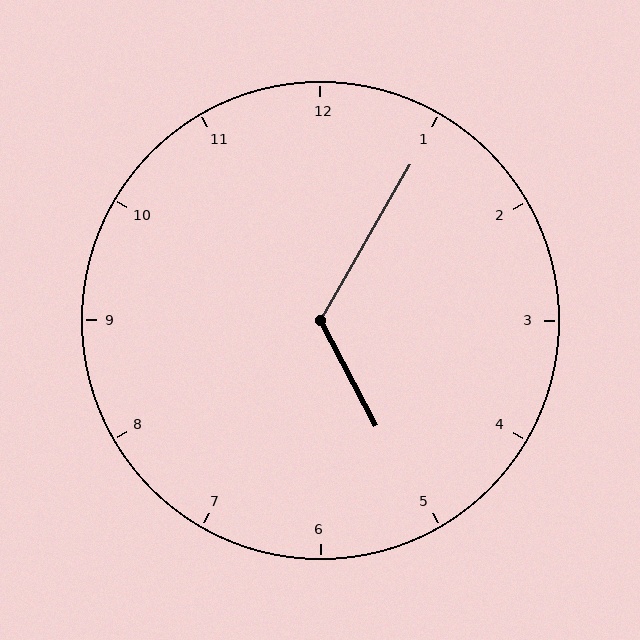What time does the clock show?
5:05.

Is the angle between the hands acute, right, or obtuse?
It is obtuse.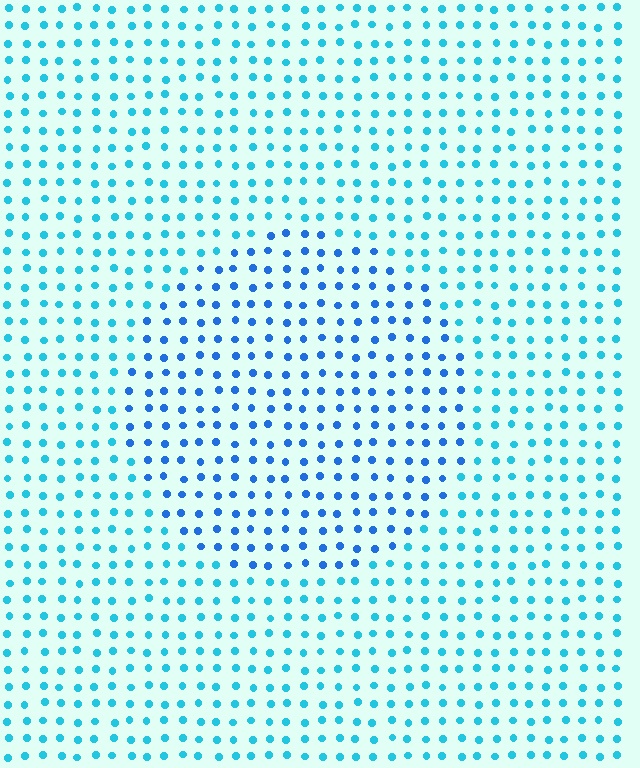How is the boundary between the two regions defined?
The boundary is defined purely by a slight shift in hue (about 28 degrees). Spacing, size, and orientation are identical on both sides.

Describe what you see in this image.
The image is filled with small cyan elements in a uniform arrangement. A circle-shaped region is visible where the elements are tinted to a slightly different hue, forming a subtle color boundary.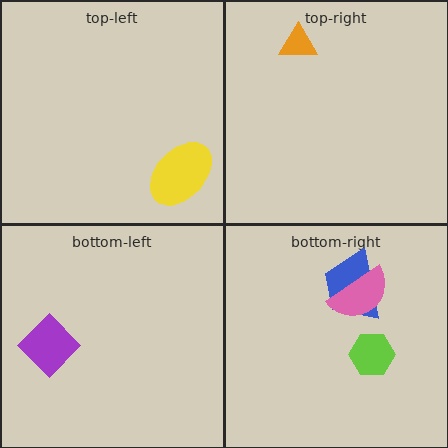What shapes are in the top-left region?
The yellow ellipse.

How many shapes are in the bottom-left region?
1.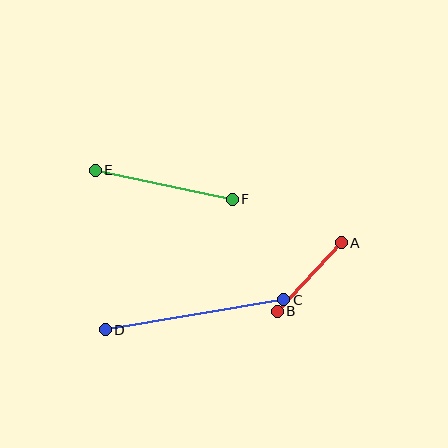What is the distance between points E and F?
The distance is approximately 140 pixels.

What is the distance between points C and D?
The distance is approximately 181 pixels.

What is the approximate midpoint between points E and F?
The midpoint is at approximately (164, 185) pixels.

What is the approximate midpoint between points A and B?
The midpoint is at approximately (309, 277) pixels.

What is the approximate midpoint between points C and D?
The midpoint is at approximately (195, 315) pixels.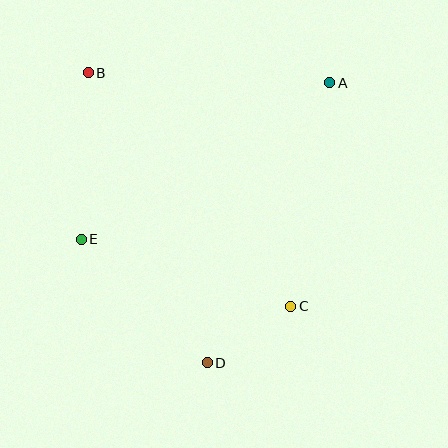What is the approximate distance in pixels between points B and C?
The distance between B and C is approximately 309 pixels.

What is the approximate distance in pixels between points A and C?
The distance between A and C is approximately 227 pixels.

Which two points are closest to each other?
Points C and D are closest to each other.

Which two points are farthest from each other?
Points B and D are farthest from each other.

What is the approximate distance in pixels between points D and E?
The distance between D and E is approximately 177 pixels.